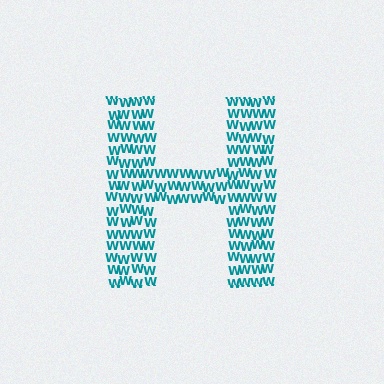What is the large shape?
The large shape is the letter H.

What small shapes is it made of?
It is made of small letter W's.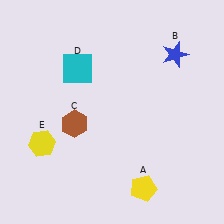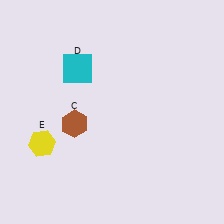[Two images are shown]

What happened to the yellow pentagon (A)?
The yellow pentagon (A) was removed in Image 2. It was in the bottom-right area of Image 1.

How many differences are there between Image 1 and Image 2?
There are 2 differences between the two images.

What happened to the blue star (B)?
The blue star (B) was removed in Image 2. It was in the top-right area of Image 1.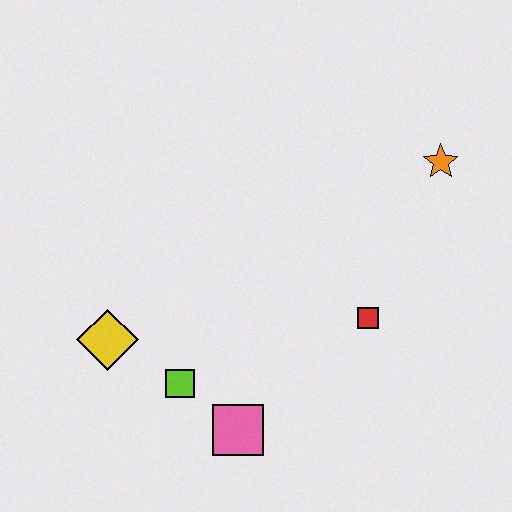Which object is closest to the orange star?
The red square is closest to the orange star.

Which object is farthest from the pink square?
The orange star is farthest from the pink square.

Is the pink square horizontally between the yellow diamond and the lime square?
No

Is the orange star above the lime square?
Yes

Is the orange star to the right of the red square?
Yes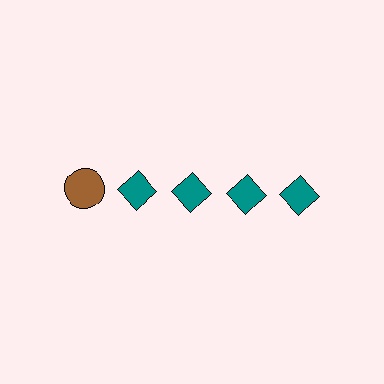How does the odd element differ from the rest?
It differs in both color (brown instead of teal) and shape (circle instead of diamond).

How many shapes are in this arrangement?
There are 5 shapes arranged in a grid pattern.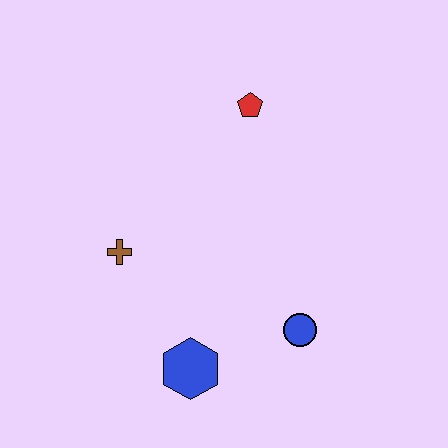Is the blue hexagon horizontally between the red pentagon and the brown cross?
Yes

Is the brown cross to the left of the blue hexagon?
Yes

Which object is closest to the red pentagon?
The brown cross is closest to the red pentagon.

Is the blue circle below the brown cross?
Yes